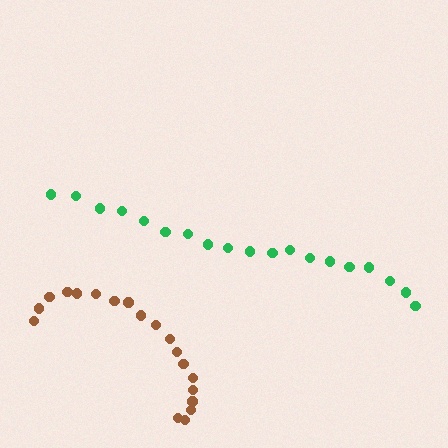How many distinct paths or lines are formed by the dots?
There are 2 distinct paths.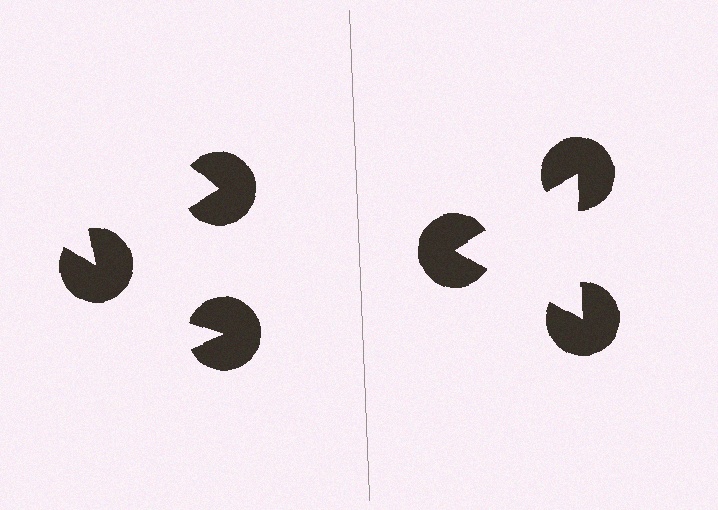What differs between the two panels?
The pac-man discs are positioned identically on both sides; only the wedge orientations differ. On the right they align to a triangle; on the left they are misaligned.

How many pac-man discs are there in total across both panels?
6 — 3 on each side.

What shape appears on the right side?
An illusory triangle.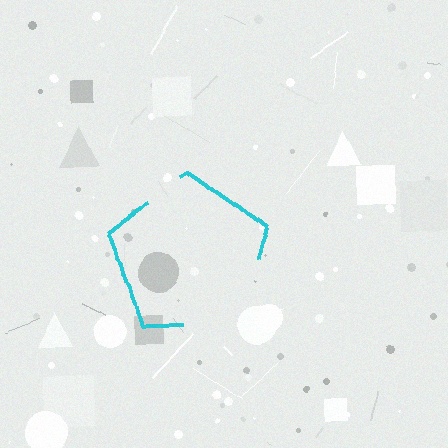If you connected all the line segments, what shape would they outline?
They would outline a pentagon.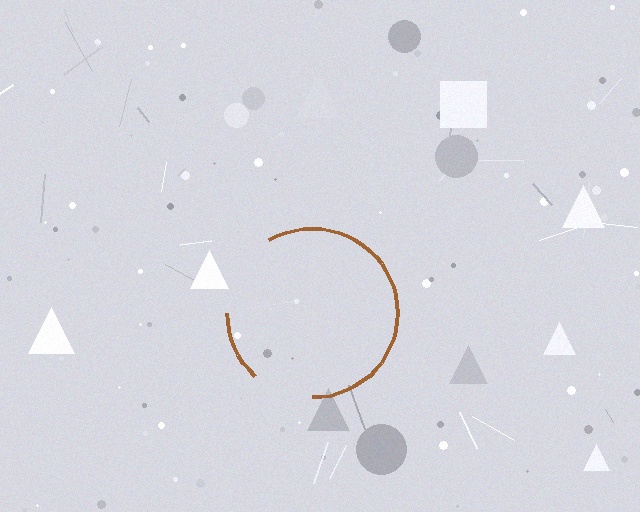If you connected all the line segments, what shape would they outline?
They would outline a circle.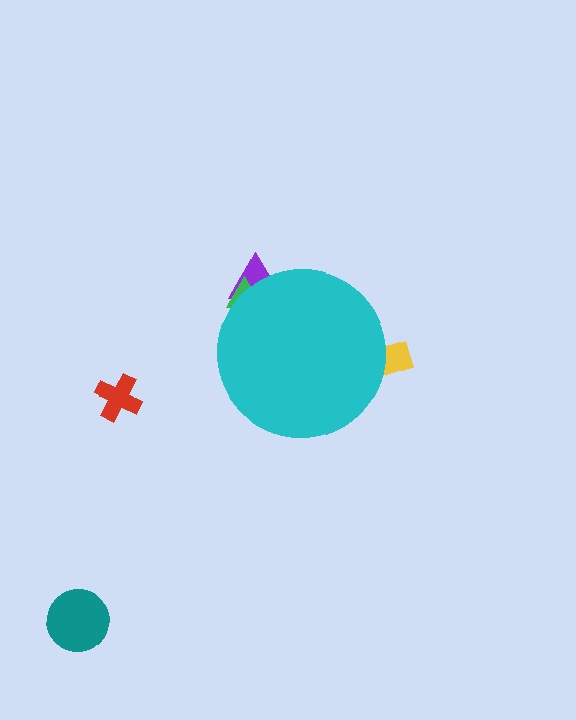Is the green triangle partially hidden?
Yes, the green triangle is partially hidden behind the cyan circle.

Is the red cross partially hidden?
No, the red cross is fully visible.